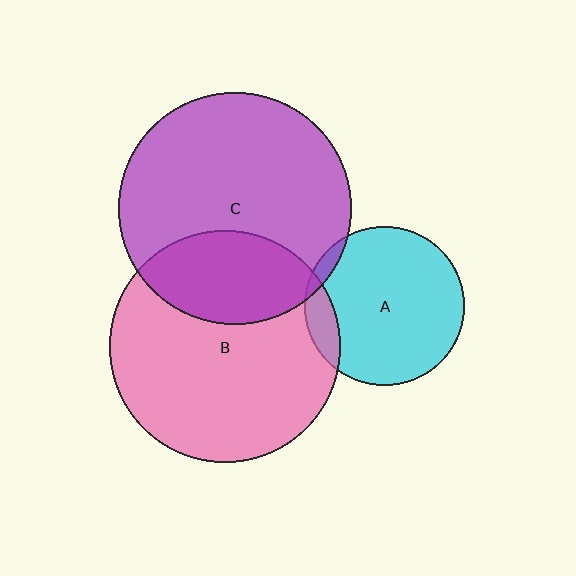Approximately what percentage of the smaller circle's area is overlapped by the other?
Approximately 30%.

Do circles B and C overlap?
Yes.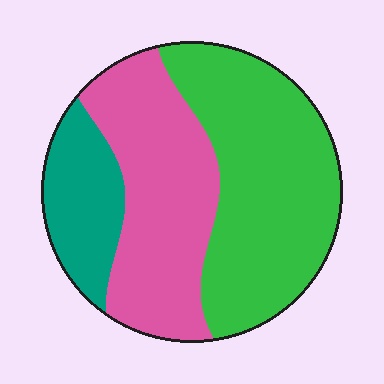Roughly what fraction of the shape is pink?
Pink covers around 35% of the shape.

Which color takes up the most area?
Green, at roughly 45%.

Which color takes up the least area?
Teal, at roughly 15%.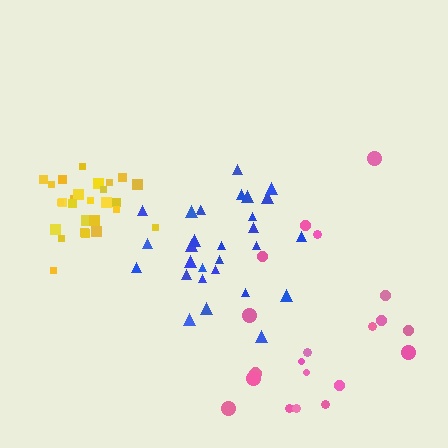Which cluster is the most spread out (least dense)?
Pink.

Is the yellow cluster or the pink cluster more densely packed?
Yellow.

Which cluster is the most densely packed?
Yellow.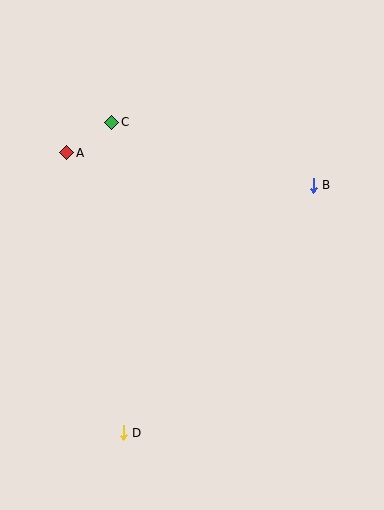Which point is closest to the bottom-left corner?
Point D is closest to the bottom-left corner.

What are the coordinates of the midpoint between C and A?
The midpoint between C and A is at (89, 137).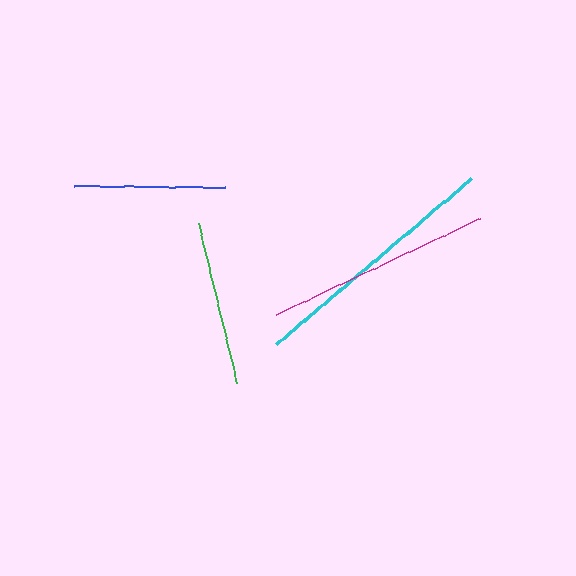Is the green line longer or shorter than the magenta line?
The magenta line is longer than the green line.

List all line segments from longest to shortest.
From longest to shortest: cyan, magenta, green, blue.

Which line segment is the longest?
The cyan line is the longest at approximately 255 pixels.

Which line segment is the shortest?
The blue line is the shortest at approximately 151 pixels.